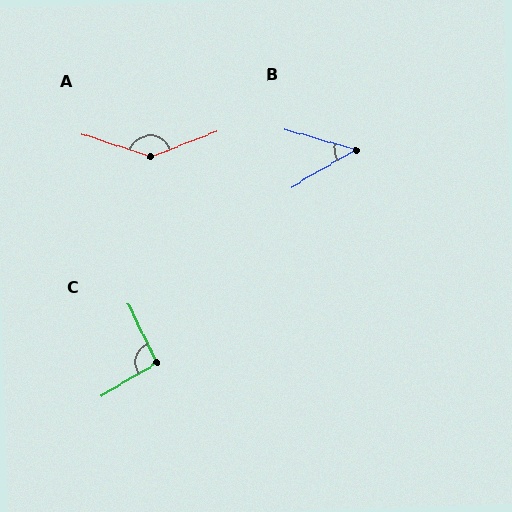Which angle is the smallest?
B, at approximately 47 degrees.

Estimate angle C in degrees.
Approximately 95 degrees.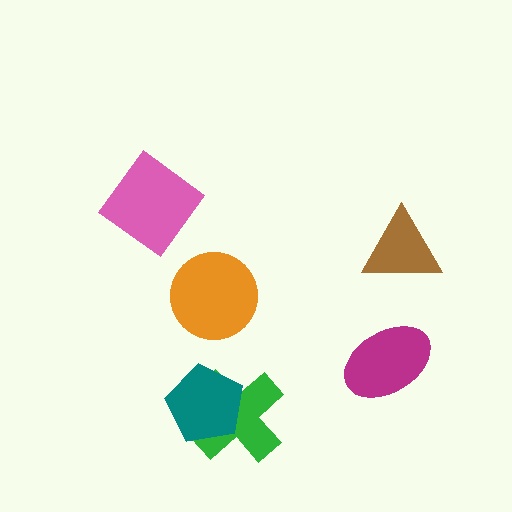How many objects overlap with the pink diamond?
0 objects overlap with the pink diamond.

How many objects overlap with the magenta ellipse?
0 objects overlap with the magenta ellipse.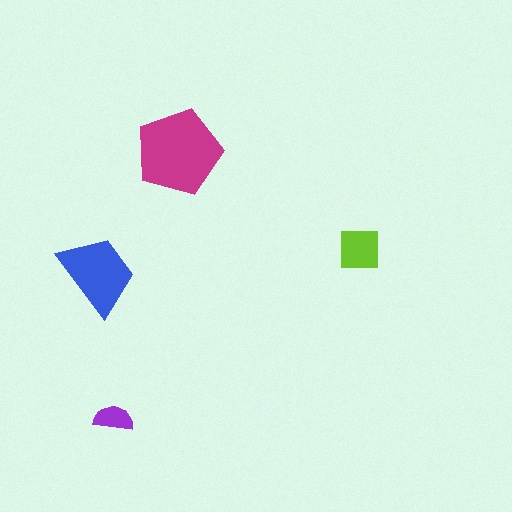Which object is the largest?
The magenta pentagon.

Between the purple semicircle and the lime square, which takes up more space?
The lime square.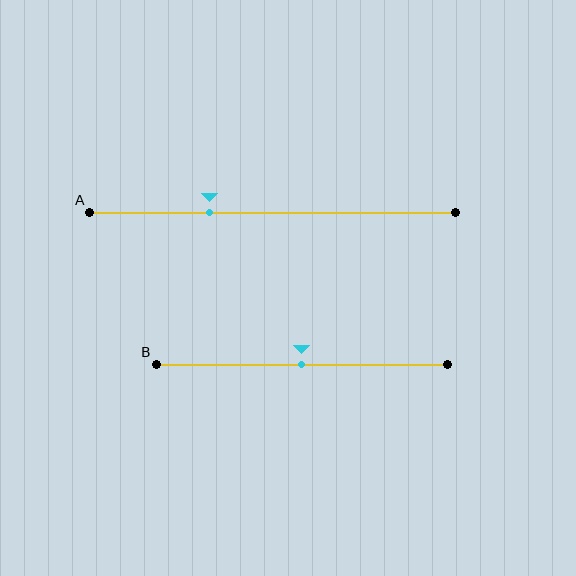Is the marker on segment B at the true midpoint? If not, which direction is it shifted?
Yes, the marker on segment B is at the true midpoint.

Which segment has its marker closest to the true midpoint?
Segment B has its marker closest to the true midpoint.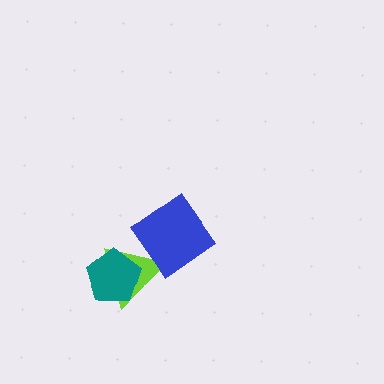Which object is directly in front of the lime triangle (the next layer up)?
The teal pentagon is directly in front of the lime triangle.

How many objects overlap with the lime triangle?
2 objects overlap with the lime triangle.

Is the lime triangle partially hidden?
Yes, it is partially covered by another shape.